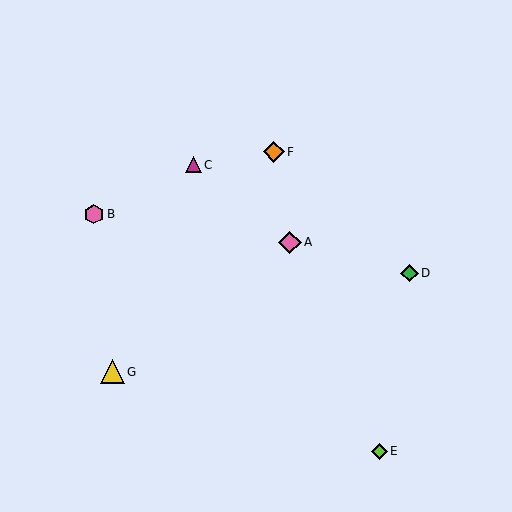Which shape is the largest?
The yellow triangle (labeled G) is the largest.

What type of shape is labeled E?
Shape E is a lime diamond.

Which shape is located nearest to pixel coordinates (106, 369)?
The yellow triangle (labeled G) at (112, 372) is nearest to that location.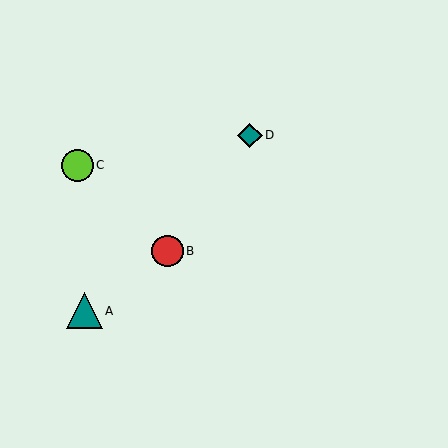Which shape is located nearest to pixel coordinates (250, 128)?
The teal diamond (labeled D) at (250, 135) is nearest to that location.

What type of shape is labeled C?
Shape C is a lime circle.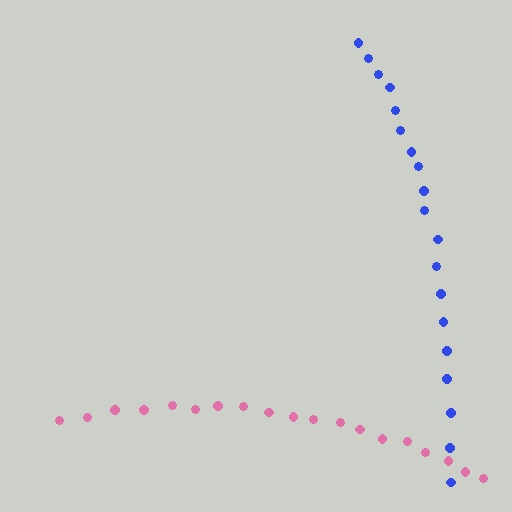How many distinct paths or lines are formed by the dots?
There are 2 distinct paths.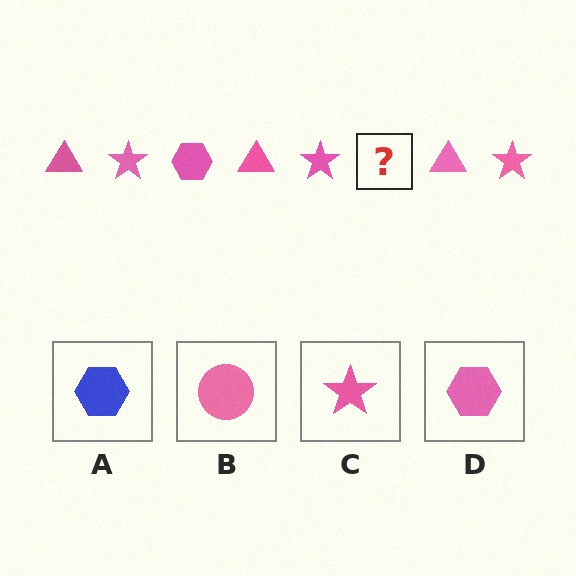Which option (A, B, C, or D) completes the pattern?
D.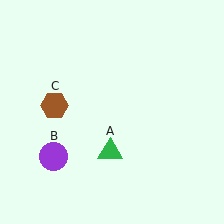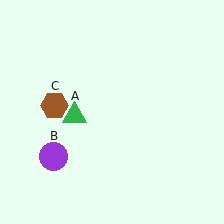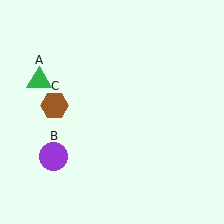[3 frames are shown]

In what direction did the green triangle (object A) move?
The green triangle (object A) moved up and to the left.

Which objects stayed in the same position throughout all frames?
Purple circle (object B) and brown hexagon (object C) remained stationary.